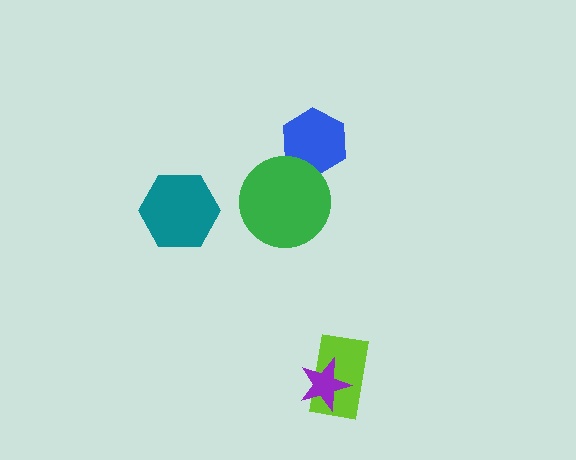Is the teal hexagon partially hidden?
No, no other shape covers it.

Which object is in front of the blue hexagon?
The green circle is in front of the blue hexagon.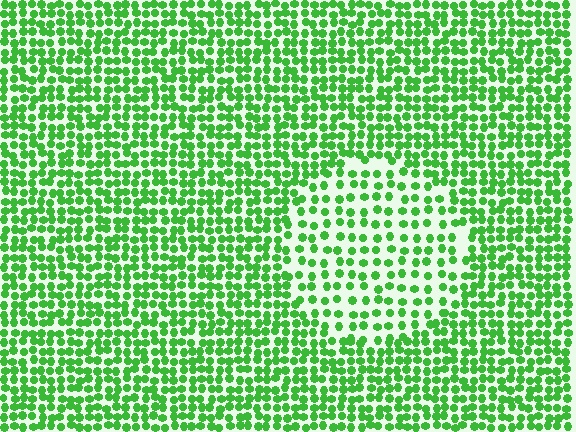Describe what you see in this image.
The image contains small green elements arranged at two different densities. A circle-shaped region is visible where the elements are less densely packed than the surrounding area.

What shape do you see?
I see a circle.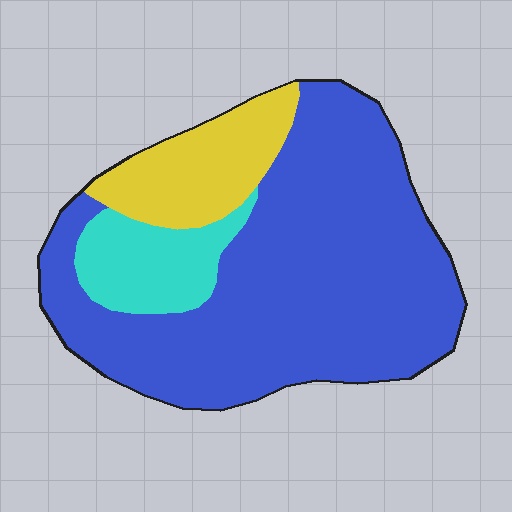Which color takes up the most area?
Blue, at roughly 70%.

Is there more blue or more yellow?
Blue.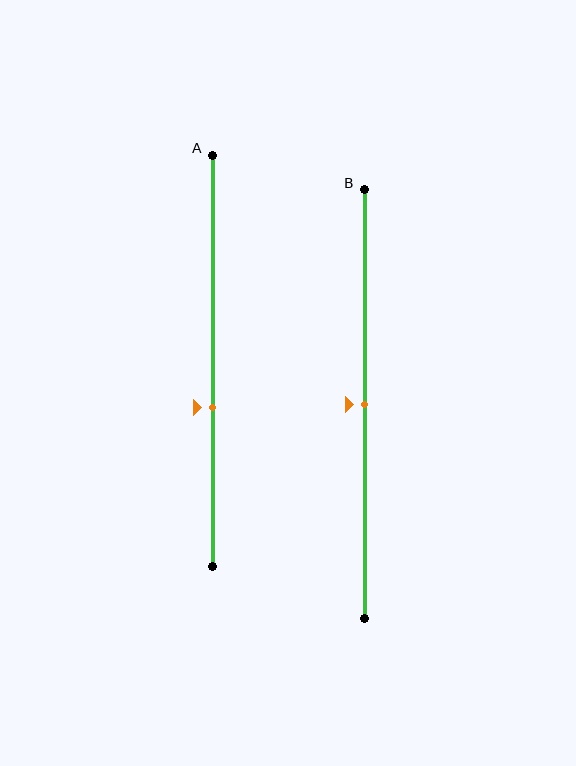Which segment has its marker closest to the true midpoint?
Segment B has its marker closest to the true midpoint.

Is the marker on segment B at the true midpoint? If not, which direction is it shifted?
Yes, the marker on segment B is at the true midpoint.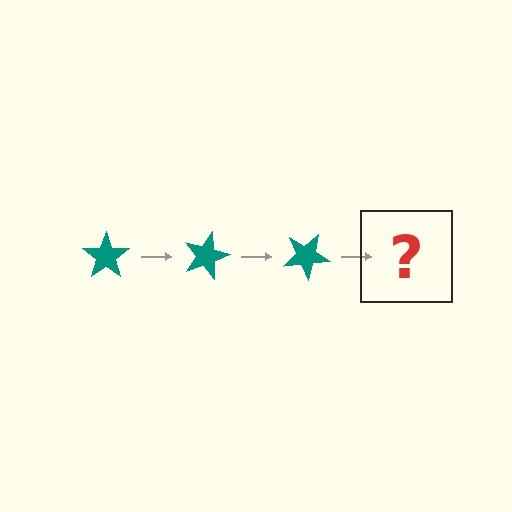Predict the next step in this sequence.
The next step is a teal star rotated 45 degrees.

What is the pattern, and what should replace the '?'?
The pattern is that the star rotates 15 degrees each step. The '?' should be a teal star rotated 45 degrees.